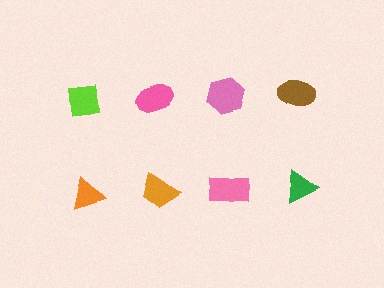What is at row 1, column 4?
A brown ellipse.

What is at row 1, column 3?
A pink hexagon.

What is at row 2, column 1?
An orange triangle.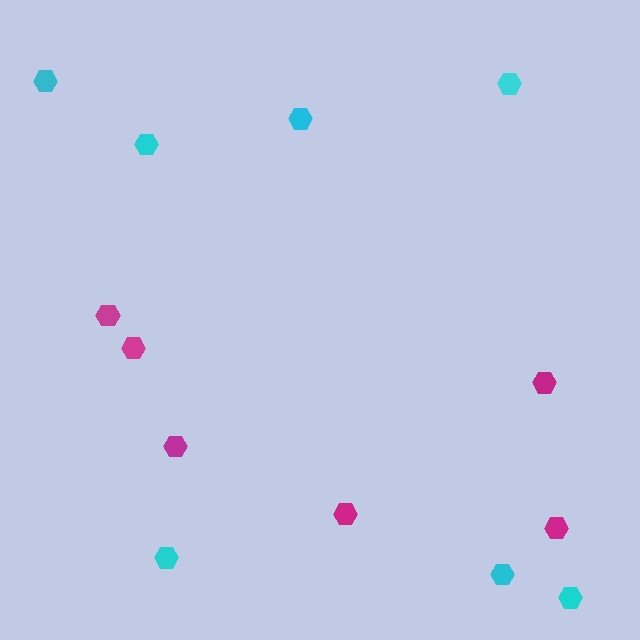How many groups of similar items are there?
There are 2 groups: one group of magenta hexagons (6) and one group of cyan hexagons (7).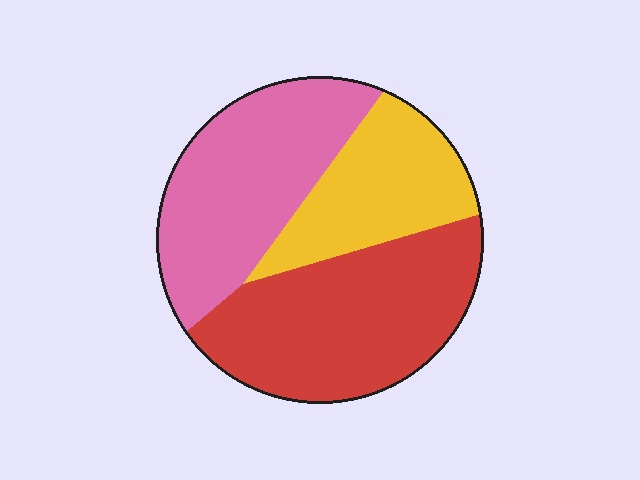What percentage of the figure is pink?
Pink covers around 35% of the figure.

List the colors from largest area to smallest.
From largest to smallest: red, pink, yellow.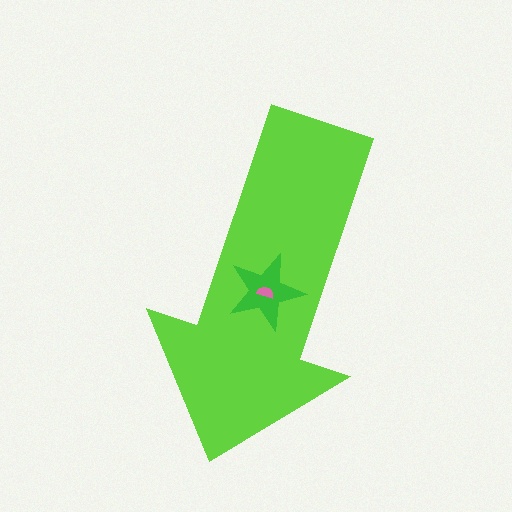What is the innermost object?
The pink semicircle.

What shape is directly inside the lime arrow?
The green star.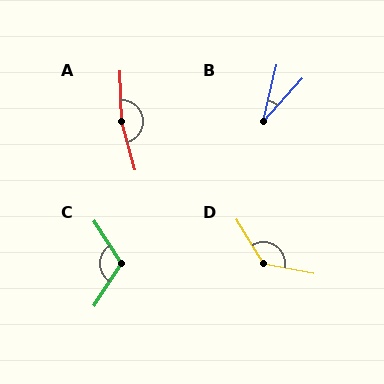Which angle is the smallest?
B, at approximately 29 degrees.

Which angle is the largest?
A, at approximately 165 degrees.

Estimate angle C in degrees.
Approximately 114 degrees.